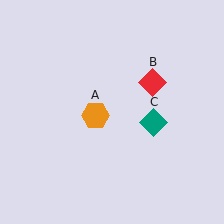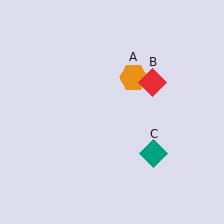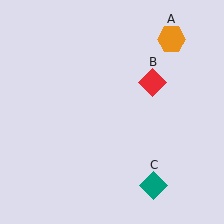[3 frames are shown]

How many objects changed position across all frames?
2 objects changed position: orange hexagon (object A), teal diamond (object C).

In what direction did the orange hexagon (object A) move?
The orange hexagon (object A) moved up and to the right.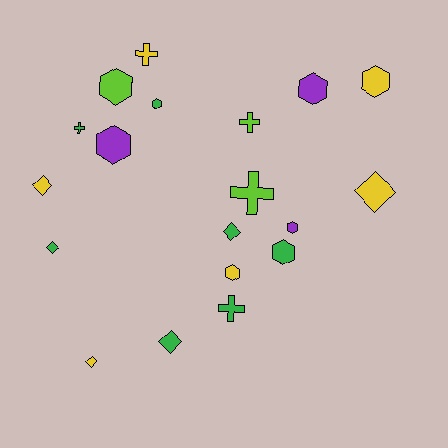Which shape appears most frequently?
Hexagon, with 8 objects.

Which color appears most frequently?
Green, with 7 objects.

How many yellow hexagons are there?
There are 2 yellow hexagons.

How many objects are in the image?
There are 19 objects.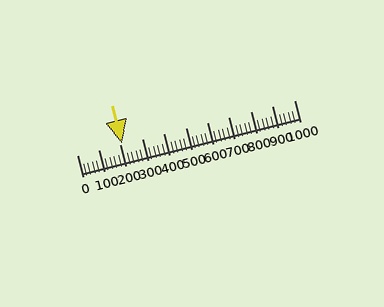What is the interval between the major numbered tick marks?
The major tick marks are spaced 100 units apart.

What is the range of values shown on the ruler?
The ruler shows values from 0 to 1000.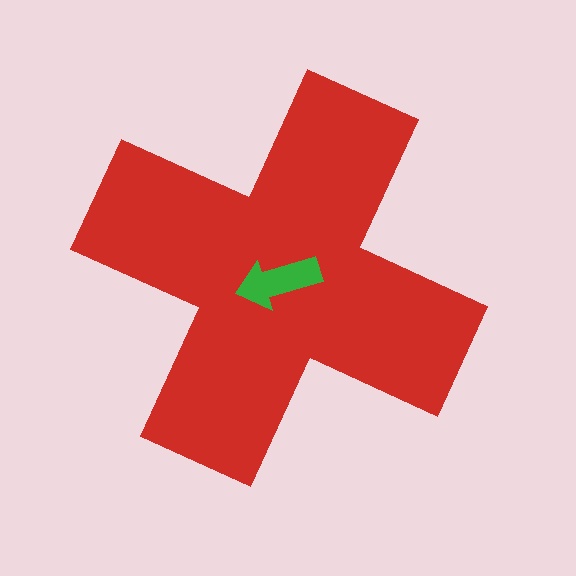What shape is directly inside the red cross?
The green arrow.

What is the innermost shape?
The green arrow.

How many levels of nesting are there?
2.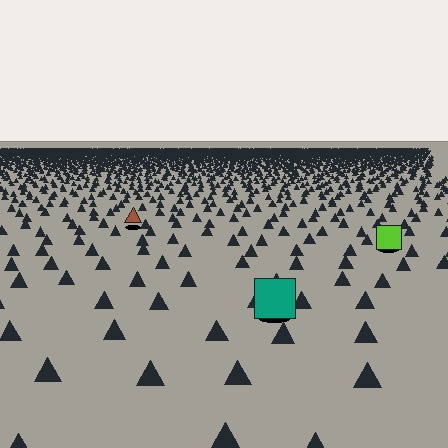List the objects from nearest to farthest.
From nearest to farthest: the teal square, the lime square, the brown triangle.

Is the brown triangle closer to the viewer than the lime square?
No. The lime square is closer — you can tell from the texture gradient: the ground texture is coarser near it.